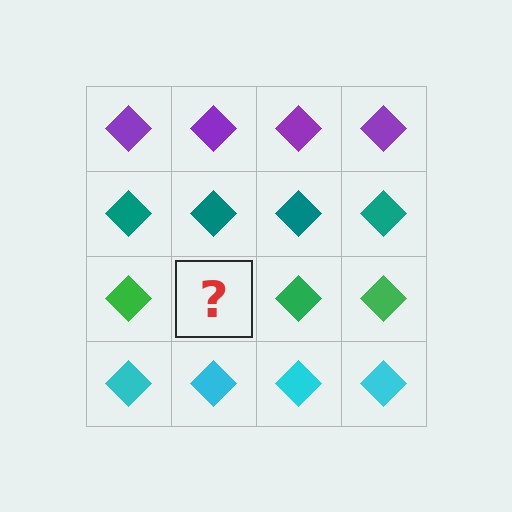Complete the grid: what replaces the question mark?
The question mark should be replaced with a green diamond.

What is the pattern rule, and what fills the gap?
The rule is that each row has a consistent color. The gap should be filled with a green diamond.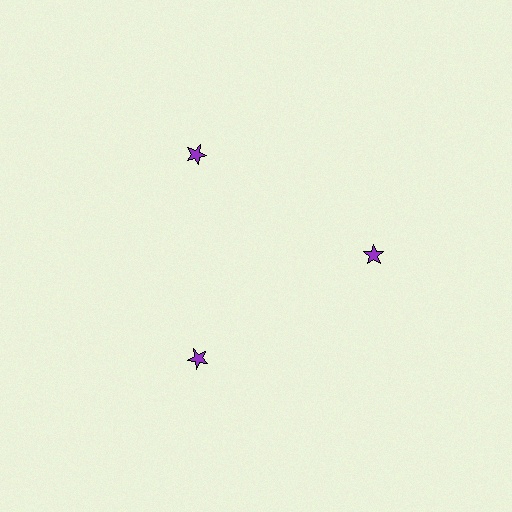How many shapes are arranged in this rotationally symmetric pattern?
There are 3 shapes, arranged in 3 groups of 1.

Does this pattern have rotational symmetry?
Yes, this pattern has 3-fold rotational symmetry. It looks the same after rotating 120 degrees around the center.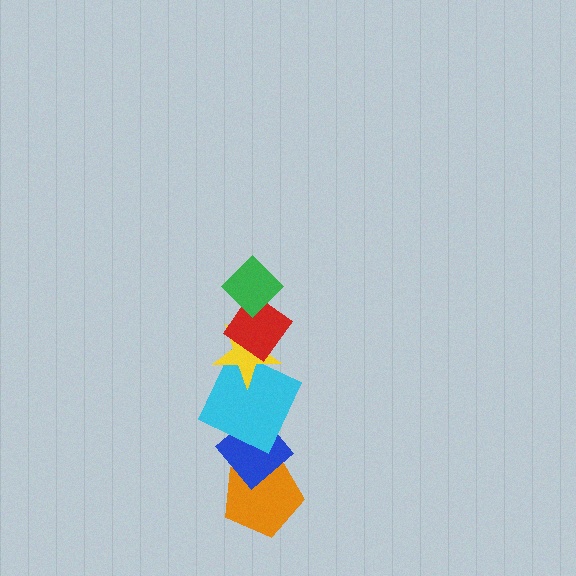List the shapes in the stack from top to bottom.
From top to bottom: the green diamond, the red diamond, the yellow star, the cyan square, the blue diamond, the orange pentagon.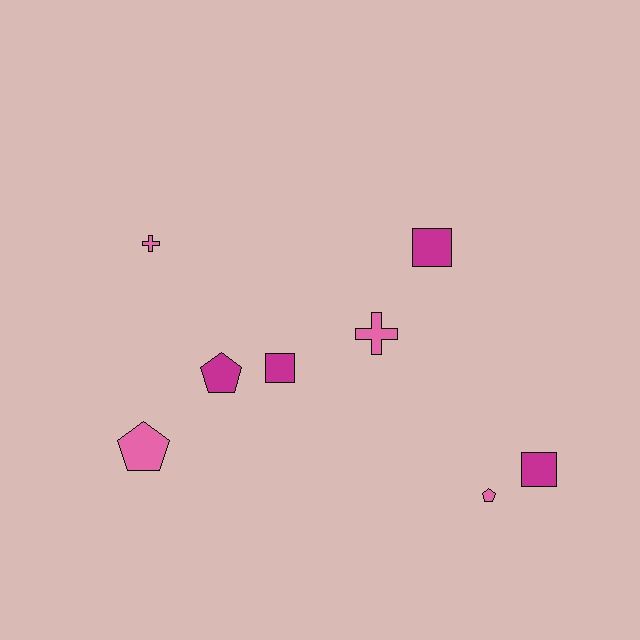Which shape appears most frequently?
Square, with 3 objects.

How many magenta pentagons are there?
There is 1 magenta pentagon.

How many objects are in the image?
There are 8 objects.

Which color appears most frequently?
Magenta, with 4 objects.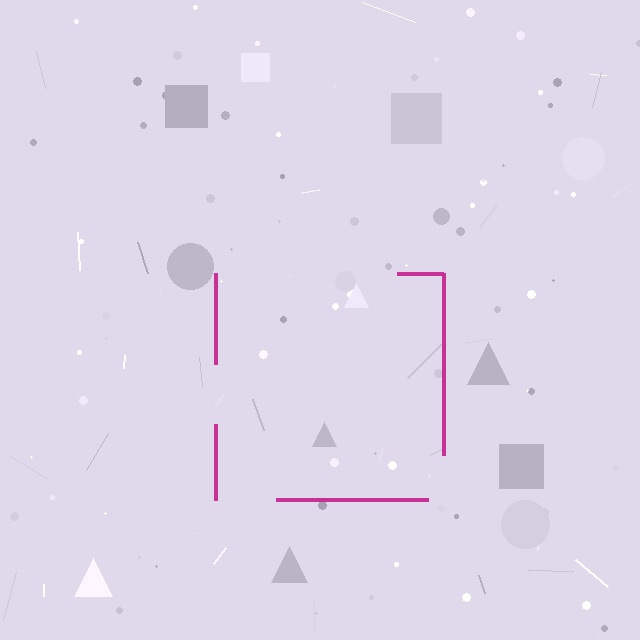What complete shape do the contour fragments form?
The contour fragments form a square.